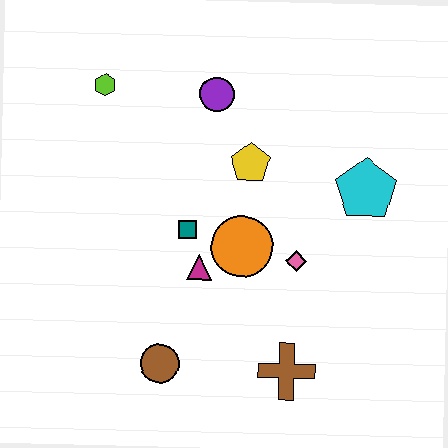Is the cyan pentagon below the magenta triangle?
No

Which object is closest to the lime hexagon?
The purple circle is closest to the lime hexagon.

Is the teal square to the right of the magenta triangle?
No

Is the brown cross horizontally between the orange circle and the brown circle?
No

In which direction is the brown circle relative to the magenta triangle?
The brown circle is below the magenta triangle.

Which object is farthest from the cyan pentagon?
The lime hexagon is farthest from the cyan pentagon.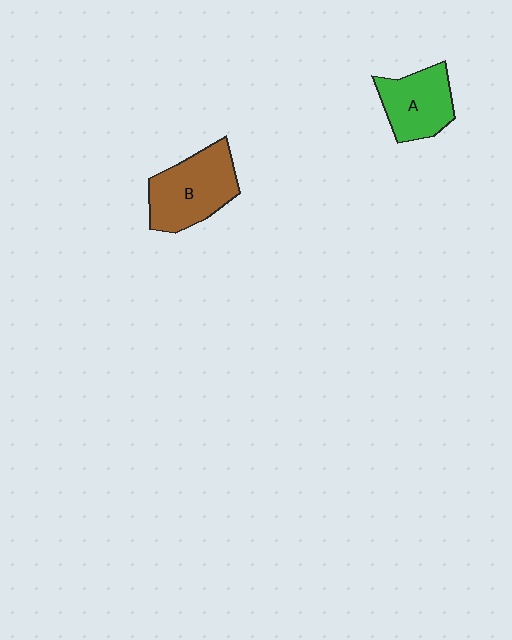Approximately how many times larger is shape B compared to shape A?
Approximately 1.3 times.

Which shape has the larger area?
Shape B (brown).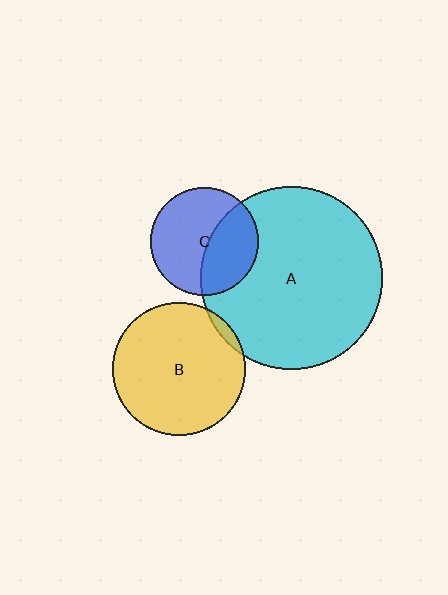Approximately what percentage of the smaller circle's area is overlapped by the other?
Approximately 5%.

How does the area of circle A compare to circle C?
Approximately 2.9 times.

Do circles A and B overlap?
Yes.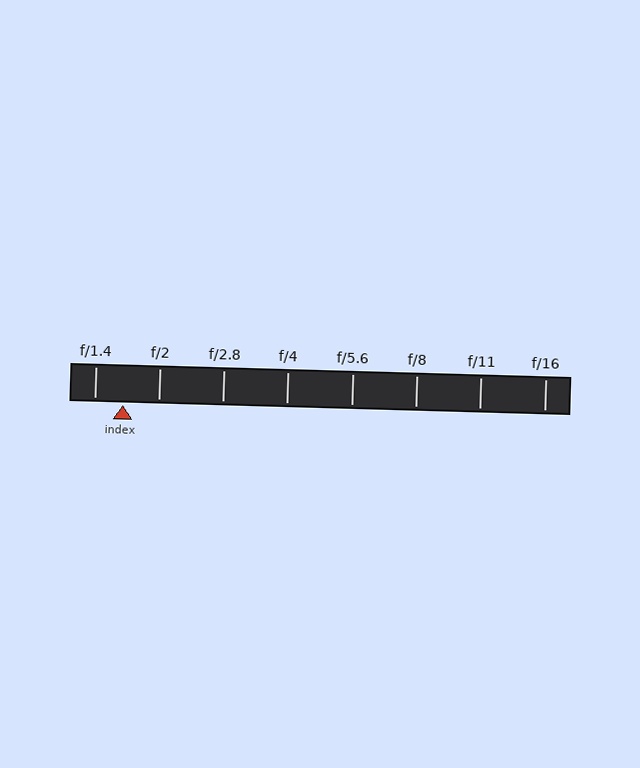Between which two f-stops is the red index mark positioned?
The index mark is between f/1.4 and f/2.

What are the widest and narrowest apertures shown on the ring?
The widest aperture shown is f/1.4 and the narrowest is f/16.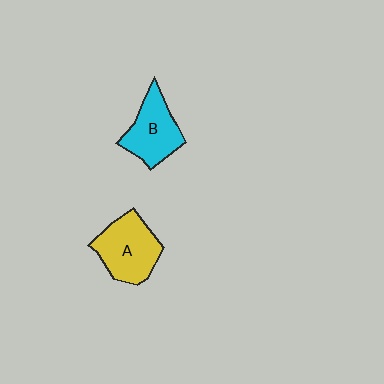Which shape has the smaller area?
Shape B (cyan).